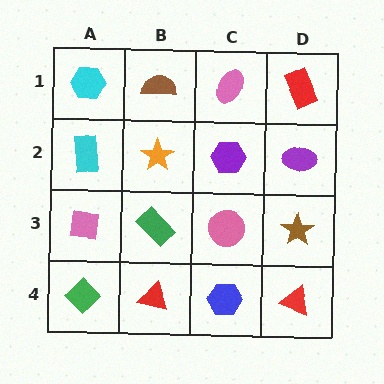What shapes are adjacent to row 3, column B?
An orange star (row 2, column B), a red triangle (row 4, column B), a pink square (row 3, column A), a pink circle (row 3, column C).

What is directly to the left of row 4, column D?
A blue hexagon.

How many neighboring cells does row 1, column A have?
2.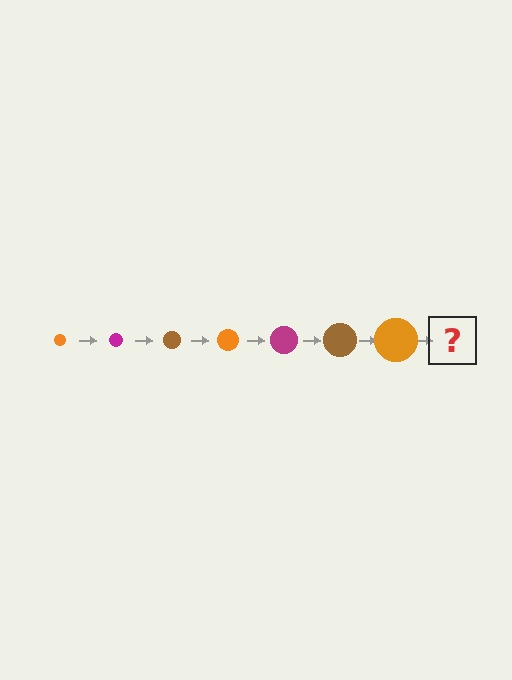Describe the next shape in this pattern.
It should be a magenta circle, larger than the previous one.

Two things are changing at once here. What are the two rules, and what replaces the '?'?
The two rules are that the circle grows larger each step and the color cycles through orange, magenta, and brown. The '?' should be a magenta circle, larger than the previous one.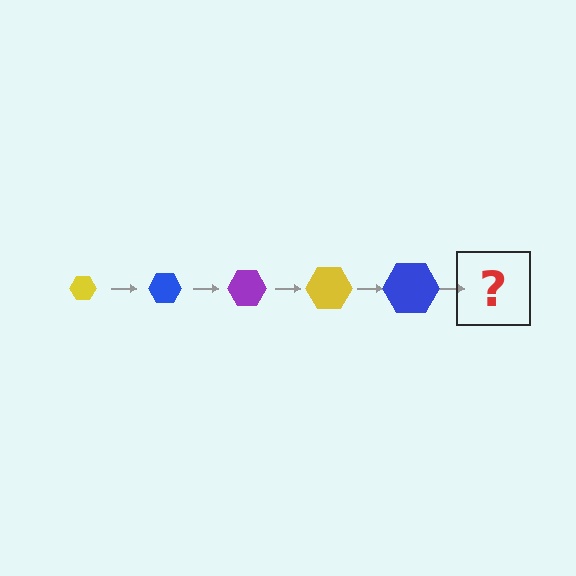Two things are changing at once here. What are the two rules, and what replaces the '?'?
The two rules are that the hexagon grows larger each step and the color cycles through yellow, blue, and purple. The '?' should be a purple hexagon, larger than the previous one.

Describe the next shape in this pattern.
It should be a purple hexagon, larger than the previous one.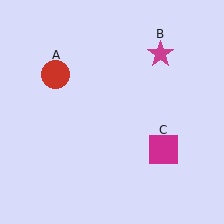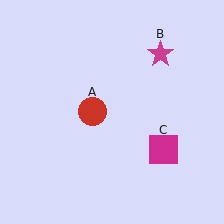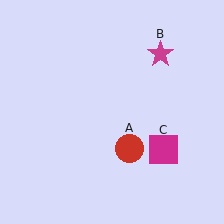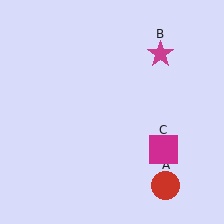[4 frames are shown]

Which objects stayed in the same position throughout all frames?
Magenta star (object B) and magenta square (object C) remained stationary.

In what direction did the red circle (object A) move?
The red circle (object A) moved down and to the right.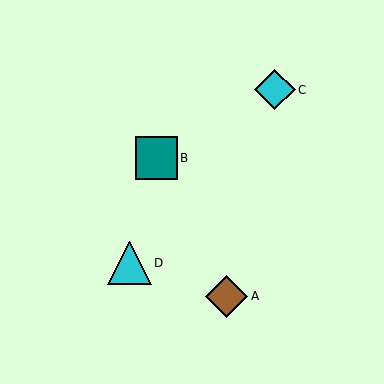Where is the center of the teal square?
The center of the teal square is at (156, 158).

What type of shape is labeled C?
Shape C is a cyan diamond.